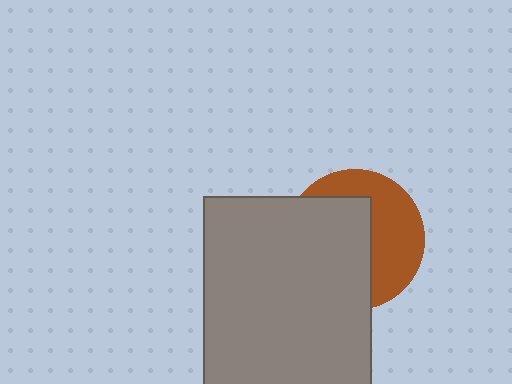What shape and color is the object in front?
The object in front is a gray rectangle.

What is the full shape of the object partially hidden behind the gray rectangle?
The partially hidden object is a brown circle.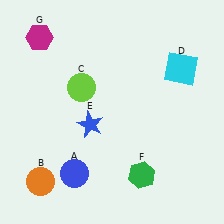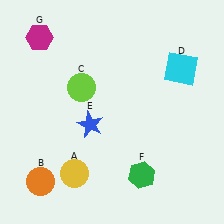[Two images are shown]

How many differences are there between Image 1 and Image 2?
There is 1 difference between the two images.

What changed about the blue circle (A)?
In Image 1, A is blue. In Image 2, it changed to yellow.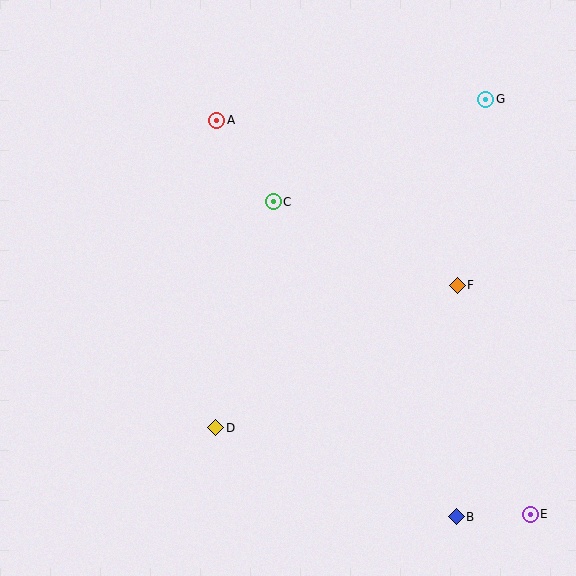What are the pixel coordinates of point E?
Point E is at (530, 514).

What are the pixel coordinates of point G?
Point G is at (486, 99).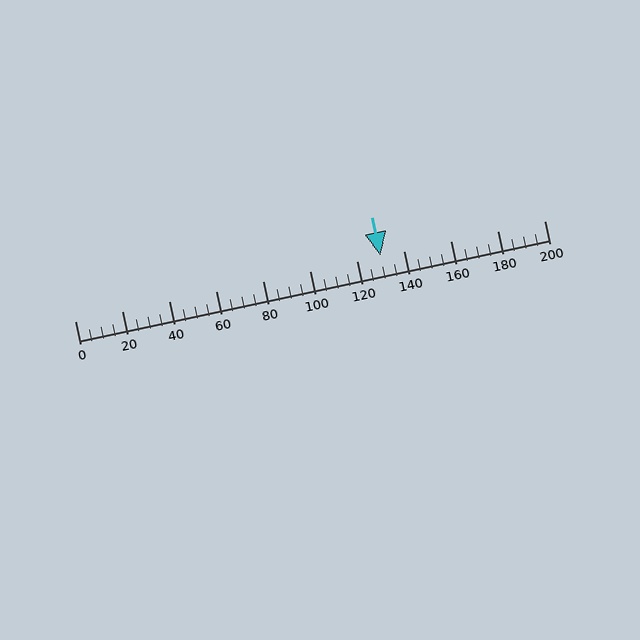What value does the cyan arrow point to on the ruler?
The cyan arrow points to approximately 130.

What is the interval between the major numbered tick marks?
The major tick marks are spaced 20 units apart.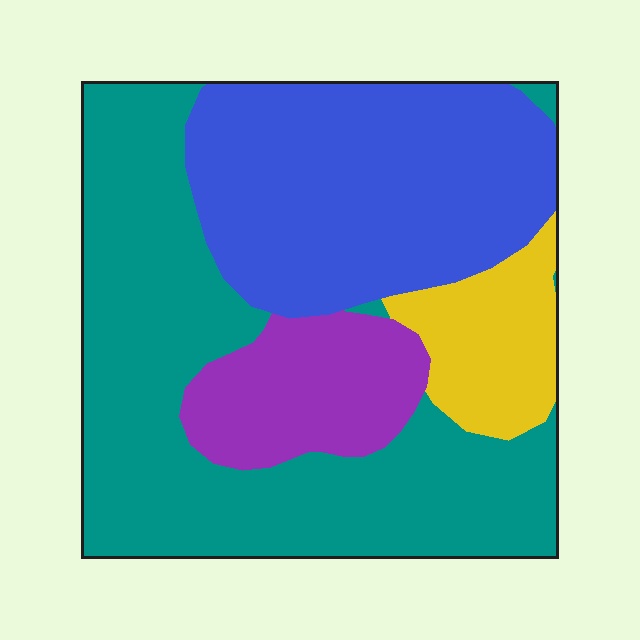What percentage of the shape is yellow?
Yellow takes up about one tenth (1/10) of the shape.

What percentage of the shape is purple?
Purple covers about 15% of the shape.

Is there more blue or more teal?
Teal.